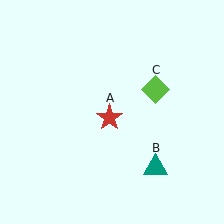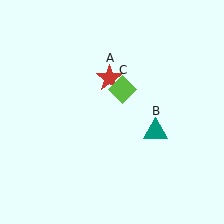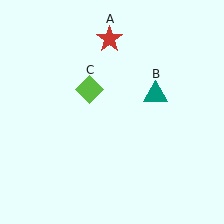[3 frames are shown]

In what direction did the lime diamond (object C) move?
The lime diamond (object C) moved left.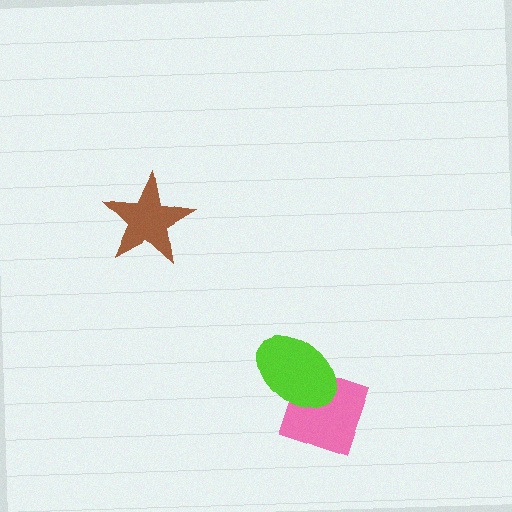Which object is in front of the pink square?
The lime ellipse is in front of the pink square.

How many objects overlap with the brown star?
0 objects overlap with the brown star.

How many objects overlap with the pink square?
1 object overlaps with the pink square.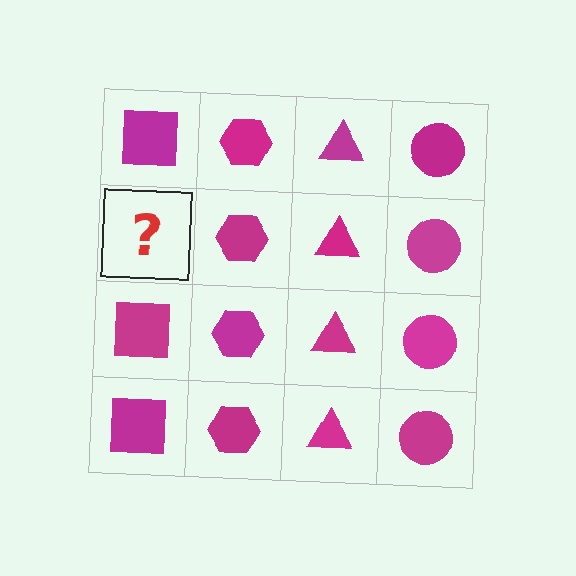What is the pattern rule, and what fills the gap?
The rule is that each column has a consistent shape. The gap should be filled with a magenta square.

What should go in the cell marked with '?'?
The missing cell should contain a magenta square.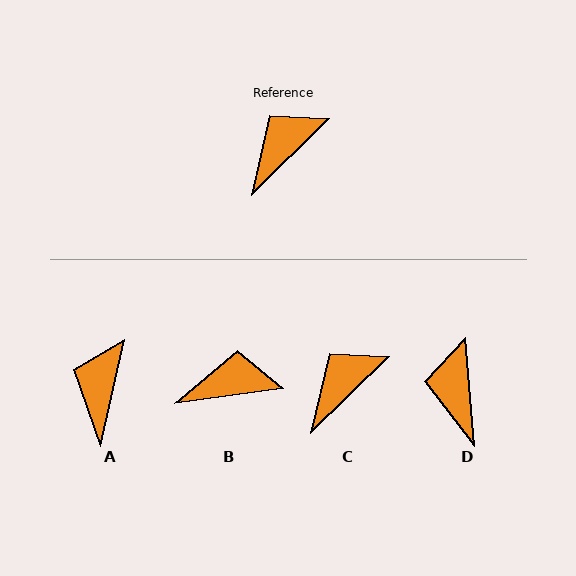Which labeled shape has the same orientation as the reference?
C.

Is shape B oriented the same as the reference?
No, it is off by about 37 degrees.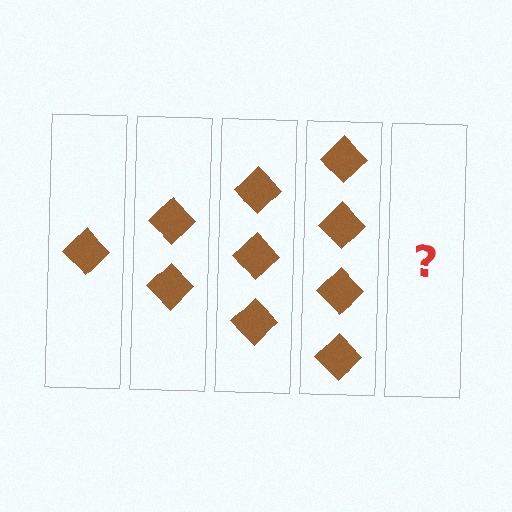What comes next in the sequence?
The next element should be 5 diamonds.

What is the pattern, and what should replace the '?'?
The pattern is that each step adds one more diamond. The '?' should be 5 diamonds.